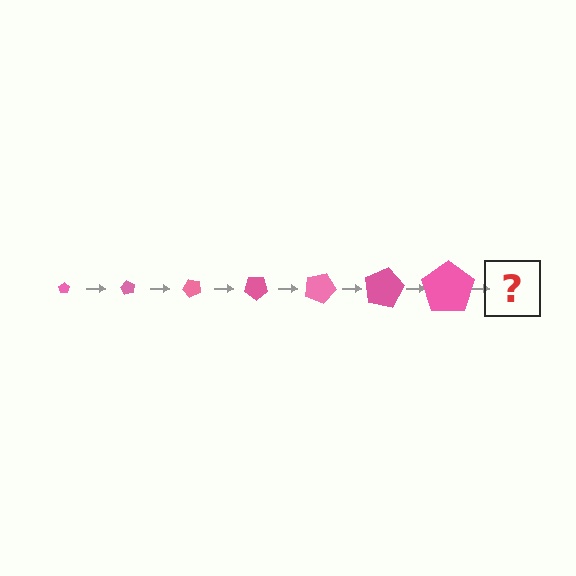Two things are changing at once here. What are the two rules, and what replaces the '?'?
The two rules are that the pentagon grows larger each step and it rotates 60 degrees each step. The '?' should be a pentagon, larger than the previous one and rotated 420 degrees from the start.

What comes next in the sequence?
The next element should be a pentagon, larger than the previous one and rotated 420 degrees from the start.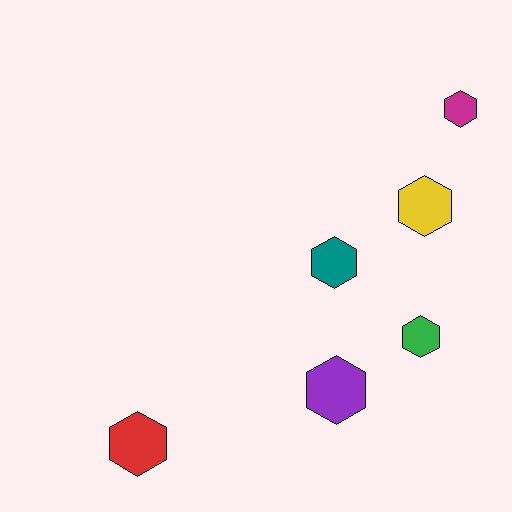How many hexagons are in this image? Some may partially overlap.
There are 6 hexagons.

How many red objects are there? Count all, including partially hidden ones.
There is 1 red object.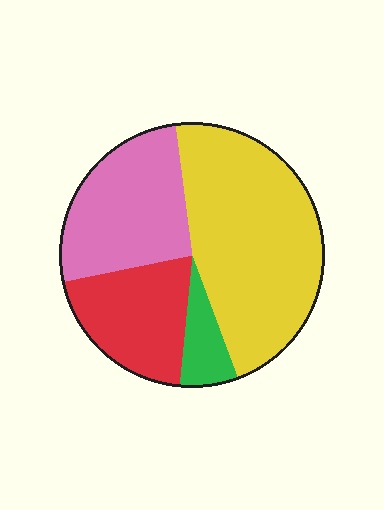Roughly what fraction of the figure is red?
Red takes up less than a quarter of the figure.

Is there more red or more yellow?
Yellow.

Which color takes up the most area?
Yellow, at roughly 45%.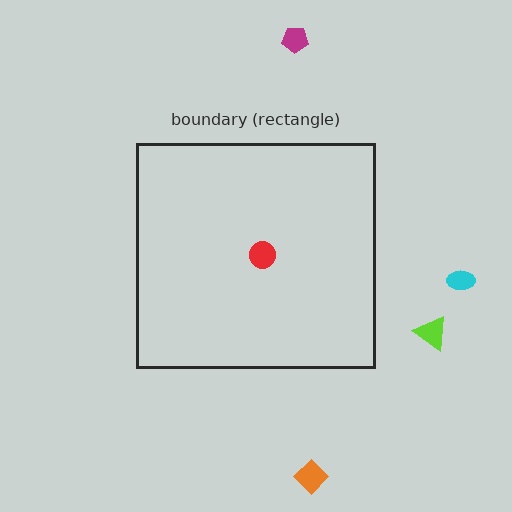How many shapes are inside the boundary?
1 inside, 4 outside.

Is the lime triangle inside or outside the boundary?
Outside.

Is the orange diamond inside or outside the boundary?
Outside.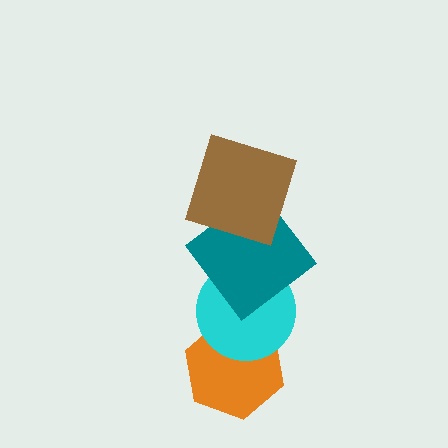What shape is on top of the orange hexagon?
The cyan circle is on top of the orange hexagon.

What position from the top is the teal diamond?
The teal diamond is 2nd from the top.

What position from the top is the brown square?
The brown square is 1st from the top.